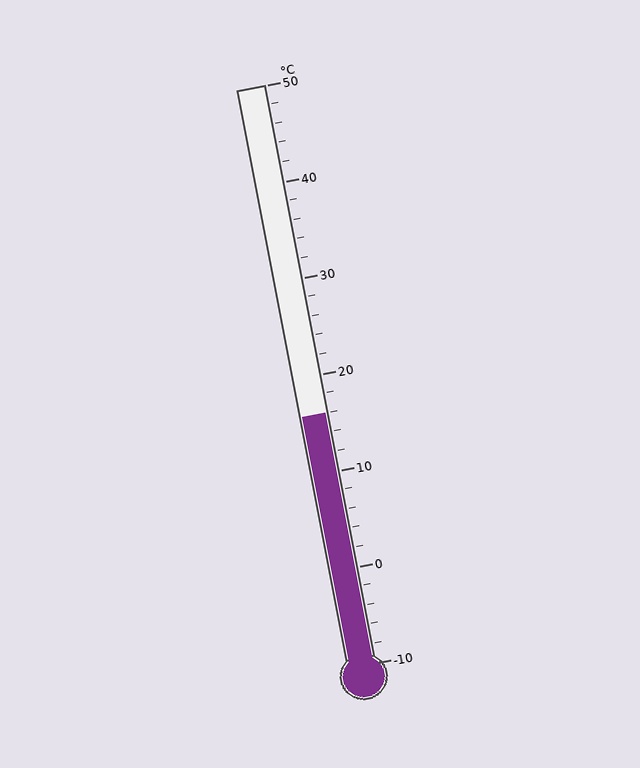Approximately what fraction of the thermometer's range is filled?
The thermometer is filled to approximately 45% of its range.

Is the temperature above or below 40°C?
The temperature is below 40°C.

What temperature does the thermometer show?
The thermometer shows approximately 16°C.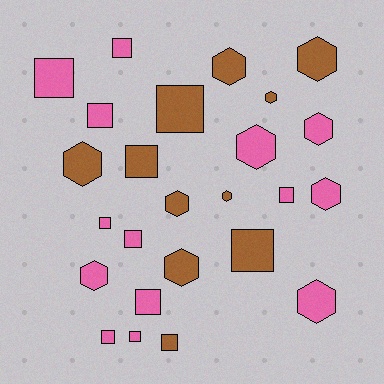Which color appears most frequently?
Pink, with 14 objects.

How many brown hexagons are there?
There are 7 brown hexagons.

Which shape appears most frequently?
Square, with 13 objects.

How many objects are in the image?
There are 25 objects.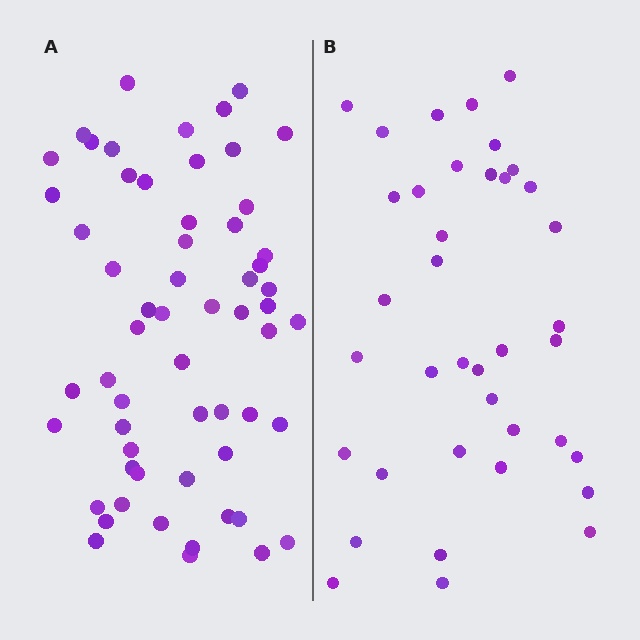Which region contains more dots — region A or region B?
Region A (the left region) has more dots.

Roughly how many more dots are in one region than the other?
Region A has approximately 20 more dots than region B.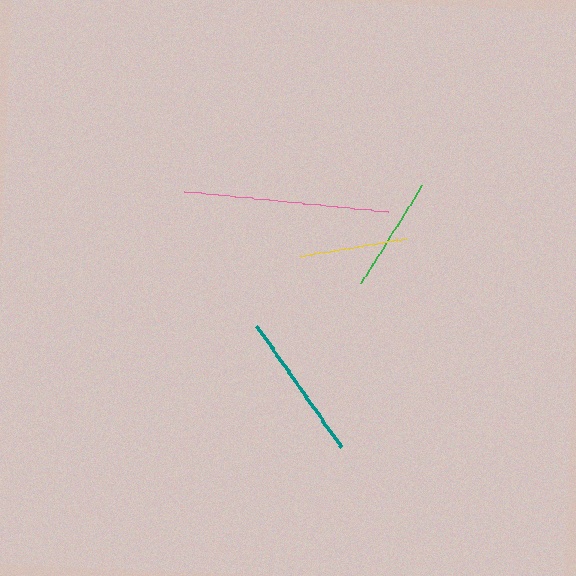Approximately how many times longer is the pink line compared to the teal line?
The pink line is approximately 1.4 times the length of the teal line.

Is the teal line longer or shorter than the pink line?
The pink line is longer than the teal line.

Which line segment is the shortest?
The yellow line is the shortest at approximately 108 pixels.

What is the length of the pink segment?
The pink segment is approximately 205 pixels long.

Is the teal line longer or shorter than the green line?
The teal line is longer than the green line.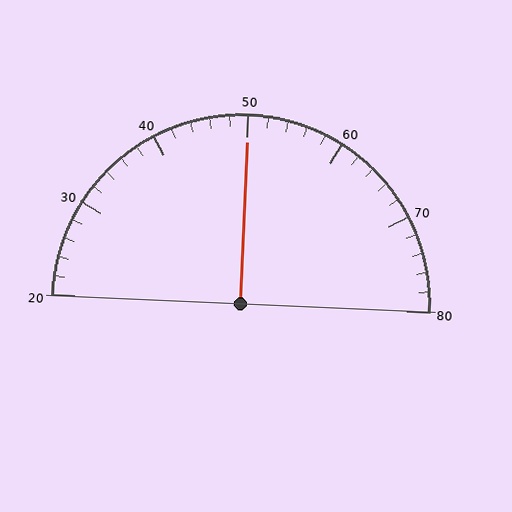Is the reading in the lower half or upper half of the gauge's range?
The reading is in the upper half of the range (20 to 80).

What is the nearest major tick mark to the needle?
The nearest major tick mark is 50.